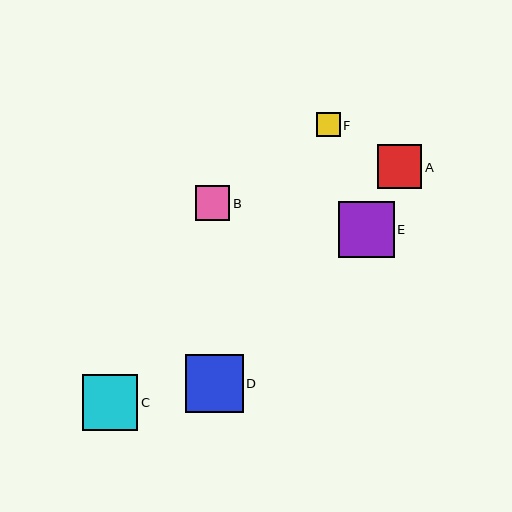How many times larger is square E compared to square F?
Square E is approximately 2.4 times the size of square F.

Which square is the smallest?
Square F is the smallest with a size of approximately 23 pixels.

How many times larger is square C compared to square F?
Square C is approximately 2.4 times the size of square F.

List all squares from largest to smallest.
From largest to smallest: D, E, C, A, B, F.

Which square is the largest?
Square D is the largest with a size of approximately 58 pixels.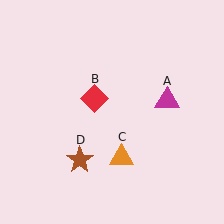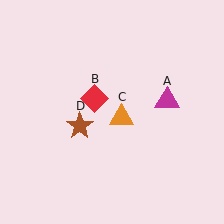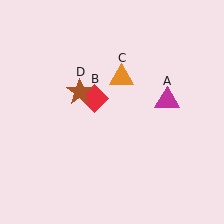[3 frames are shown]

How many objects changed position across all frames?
2 objects changed position: orange triangle (object C), brown star (object D).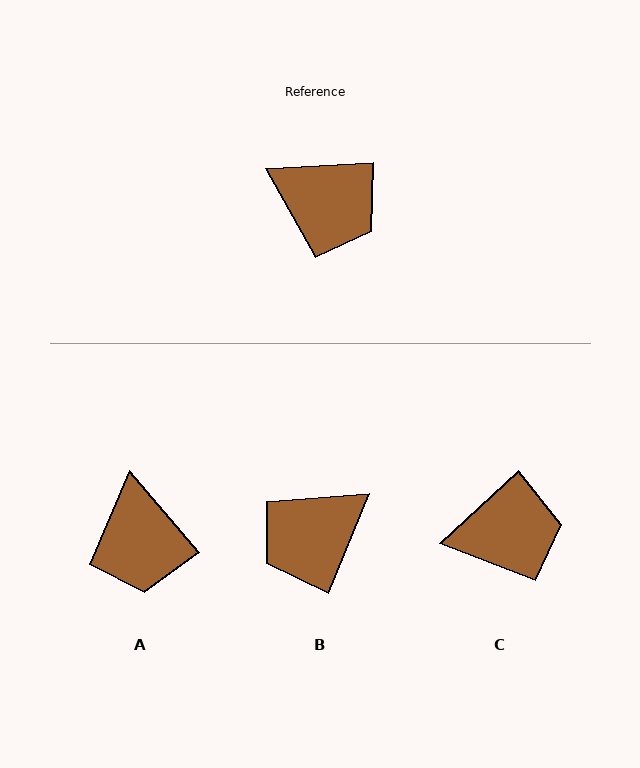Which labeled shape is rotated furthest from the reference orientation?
B, about 115 degrees away.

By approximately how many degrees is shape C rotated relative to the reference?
Approximately 40 degrees counter-clockwise.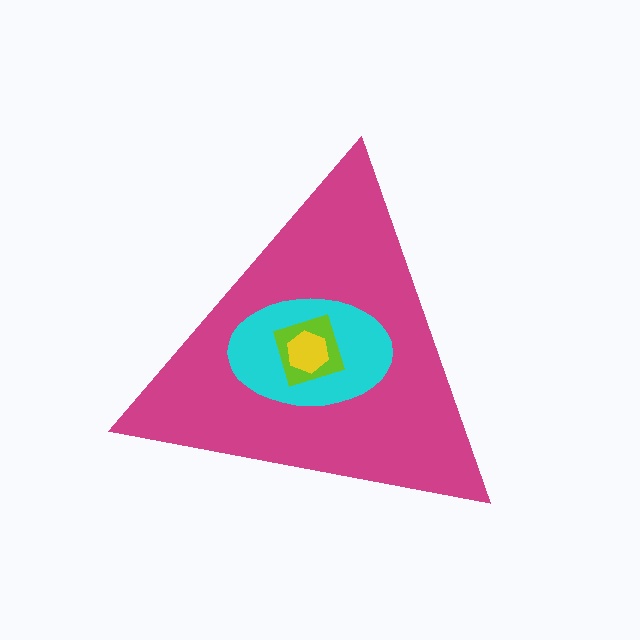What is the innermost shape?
The yellow hexagon.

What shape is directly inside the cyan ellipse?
The lime diamond.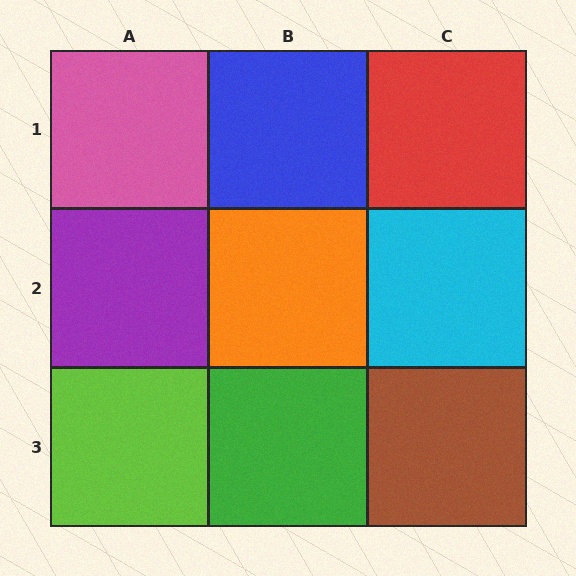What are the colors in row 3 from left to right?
Lime, green, brown.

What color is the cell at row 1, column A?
Pink.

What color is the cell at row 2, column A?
Purple.